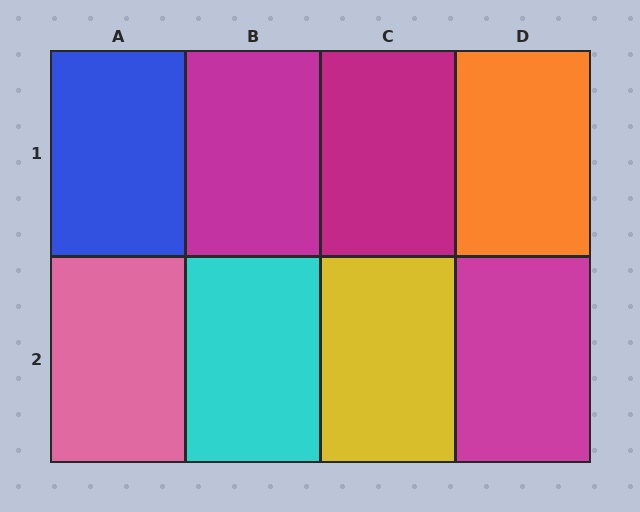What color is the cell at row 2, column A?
Pink.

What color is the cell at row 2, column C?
Yellow.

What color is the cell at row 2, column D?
Magenta.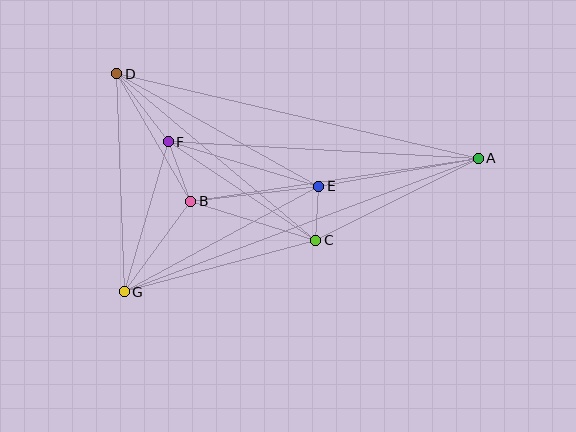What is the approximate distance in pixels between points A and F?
The distance between A and F is approximately 311 pixels.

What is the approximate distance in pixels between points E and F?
The distance between E and F is approximately 157 pixels.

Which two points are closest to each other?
Points C and E are closest to each other.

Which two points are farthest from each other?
Points A and G are farthest from each other.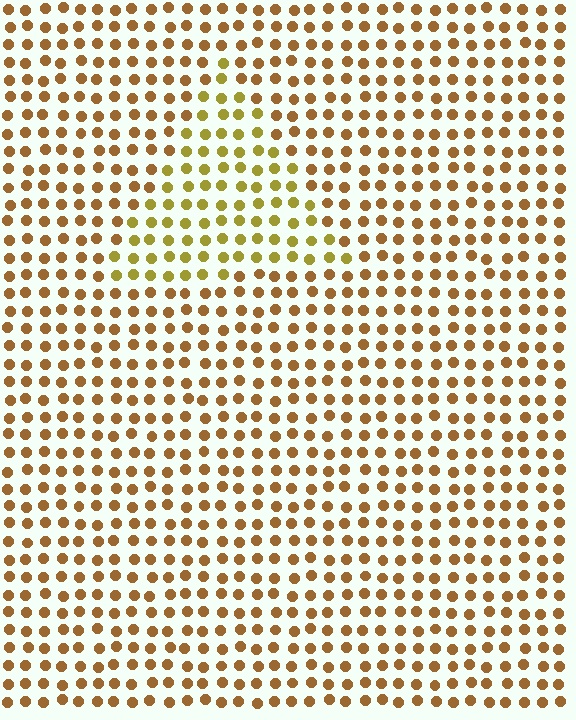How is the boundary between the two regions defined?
The boundary is defined purely by a slight shift in hue (about 28 degrees). Spacing, size, and orientation are identical on both sides.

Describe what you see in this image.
The image is filled with small brown elements in a uniform arrangement. A triangle-shaped region is visible where the elements are tinted to a slightly different hue, forming a subtle color boundary.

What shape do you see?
I see a triangle.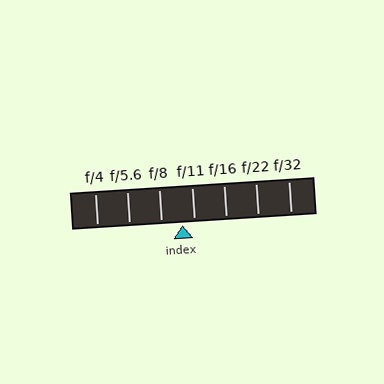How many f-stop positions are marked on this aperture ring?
There are 7 f-stop positions marked.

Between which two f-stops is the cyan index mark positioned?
The index mark is between f/8 and f/11.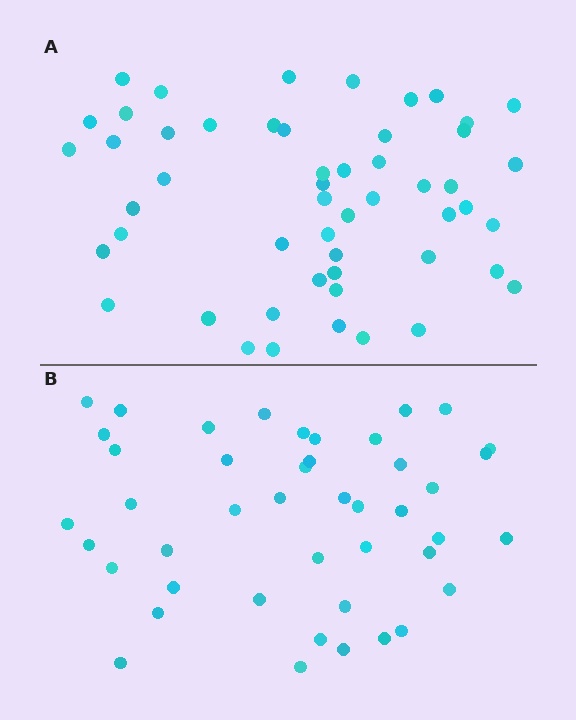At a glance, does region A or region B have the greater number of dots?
Region A (the top region) has more dots.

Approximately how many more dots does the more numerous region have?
Region A has roughly 8 or so more dots than region B.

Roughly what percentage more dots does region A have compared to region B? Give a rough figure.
About 20% more.